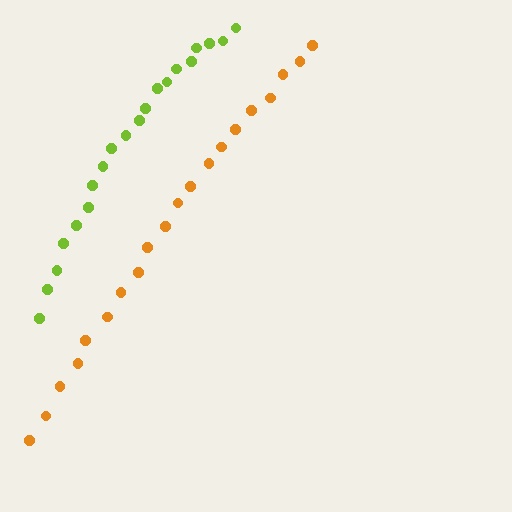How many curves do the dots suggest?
There are 2 distinct paths.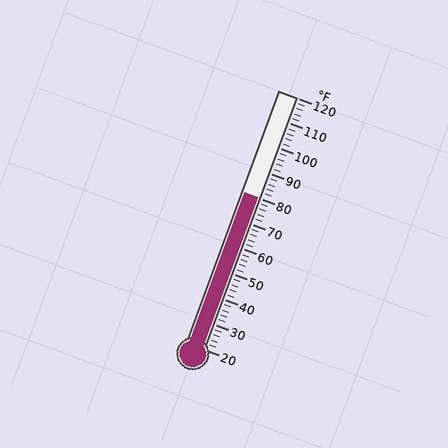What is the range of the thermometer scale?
The thermometer scale ranges from 20°F to 120°F.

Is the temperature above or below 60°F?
The temperature is above 60°F.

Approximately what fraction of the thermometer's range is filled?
The thermometer is filled to approximately 60% of its range.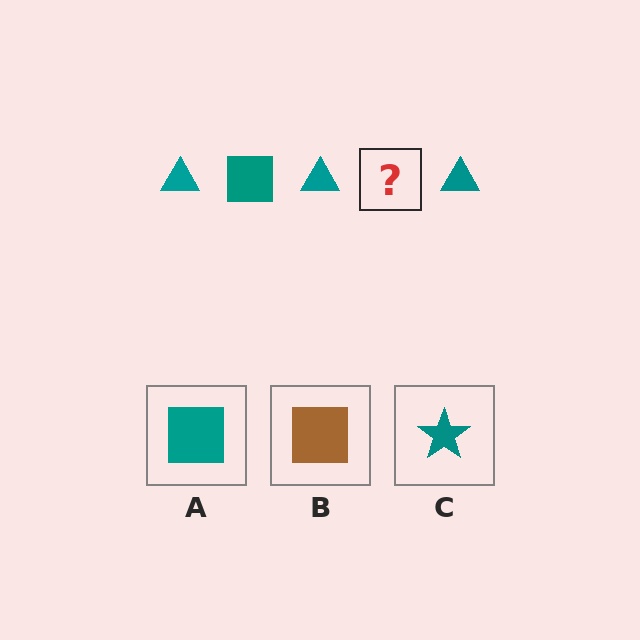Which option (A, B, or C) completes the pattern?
A.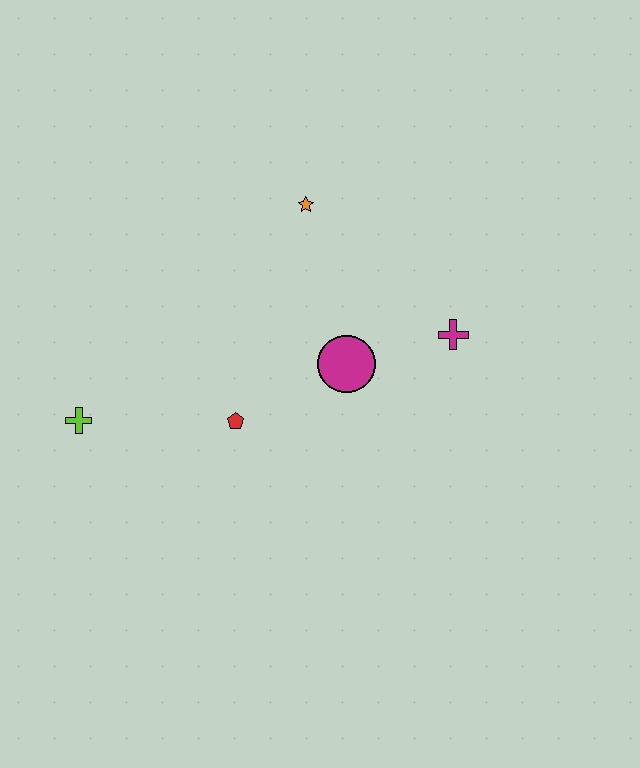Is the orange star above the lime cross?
Yes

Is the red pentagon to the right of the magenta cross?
No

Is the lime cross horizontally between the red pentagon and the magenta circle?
No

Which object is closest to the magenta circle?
The magenta cross is closest to the magenta circle.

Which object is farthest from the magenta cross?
The lime cross is farthest from the magenta cross.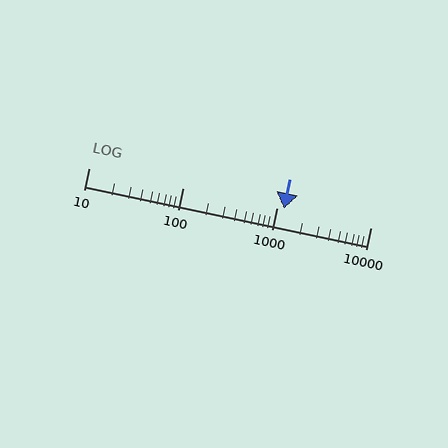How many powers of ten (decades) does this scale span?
The scale spans 3 decades, from 10 to 10000.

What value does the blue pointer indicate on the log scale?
The pointer indicates approximately 1200.